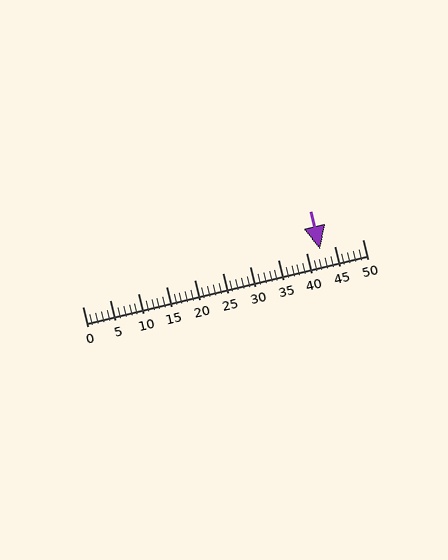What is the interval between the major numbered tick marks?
The major tick marks are spaced 5 units apart.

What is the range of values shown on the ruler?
The ruler shows values from 0 to 50.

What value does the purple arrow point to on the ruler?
The purple arrow points to approximately 42.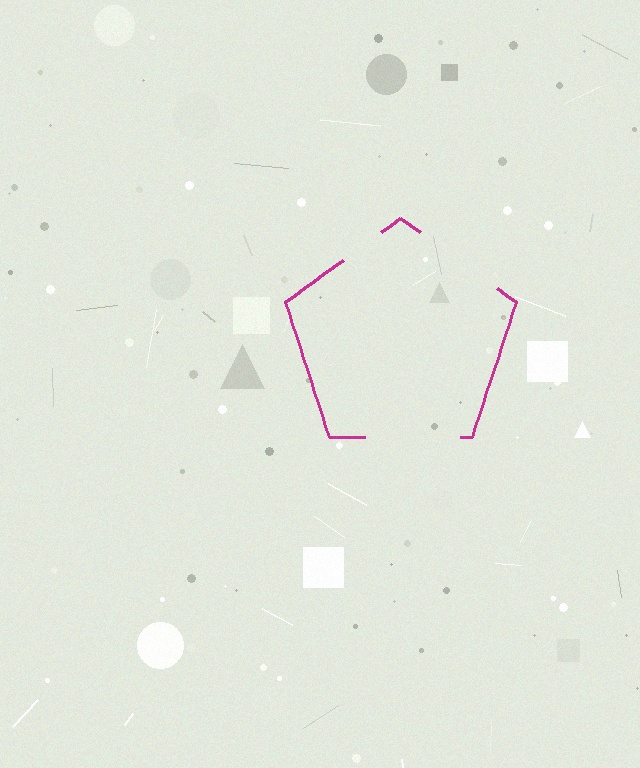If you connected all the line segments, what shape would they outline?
They would outline a pentagon.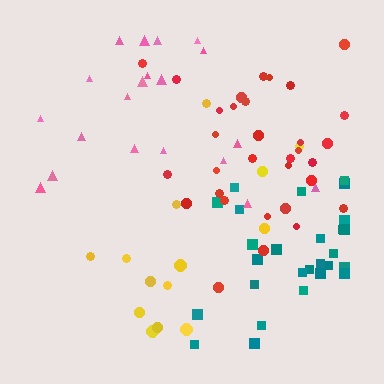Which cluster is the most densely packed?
Red.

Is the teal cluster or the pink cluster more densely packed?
Teal.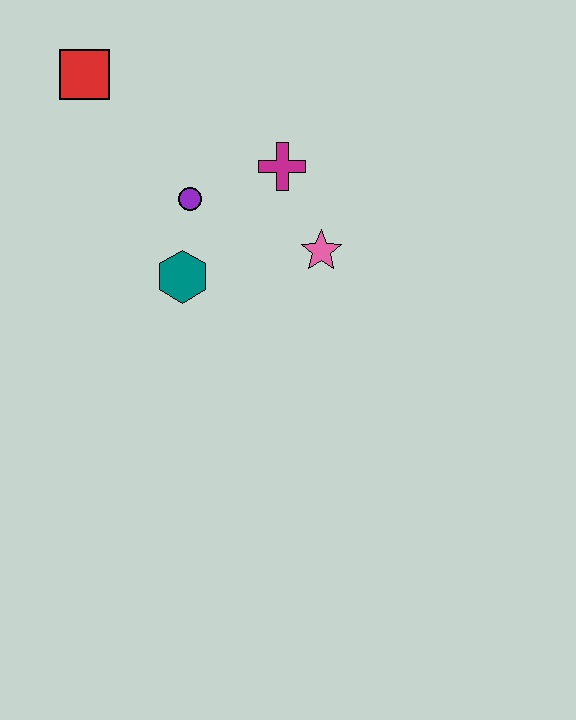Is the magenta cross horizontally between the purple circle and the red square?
No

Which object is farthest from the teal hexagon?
The red square is farthest from the teal hexagon.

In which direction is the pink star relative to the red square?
The pink star is to the right of the red square.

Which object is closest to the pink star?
The magenta cross is closest to the pink star.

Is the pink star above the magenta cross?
No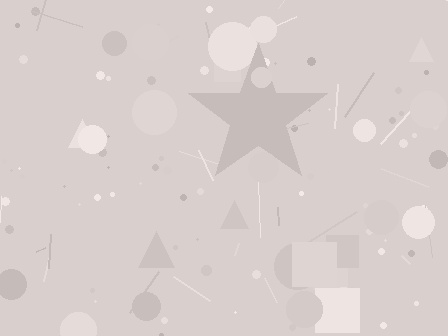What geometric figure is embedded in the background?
A star is embedded in the background.